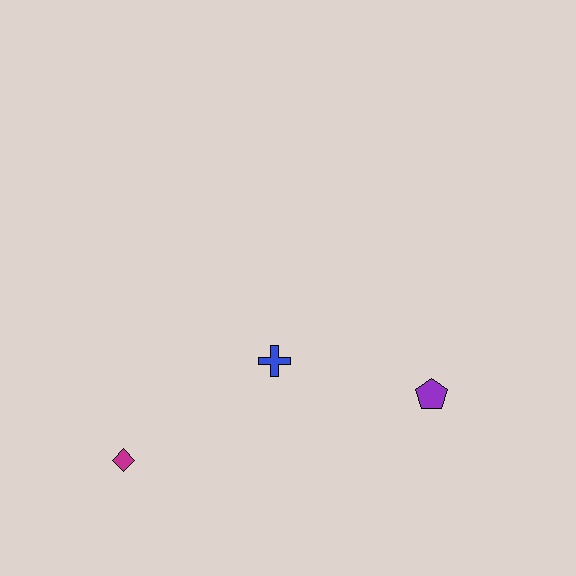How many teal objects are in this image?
There are no teal objects.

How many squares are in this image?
There are no squares.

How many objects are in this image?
There are 3 objects.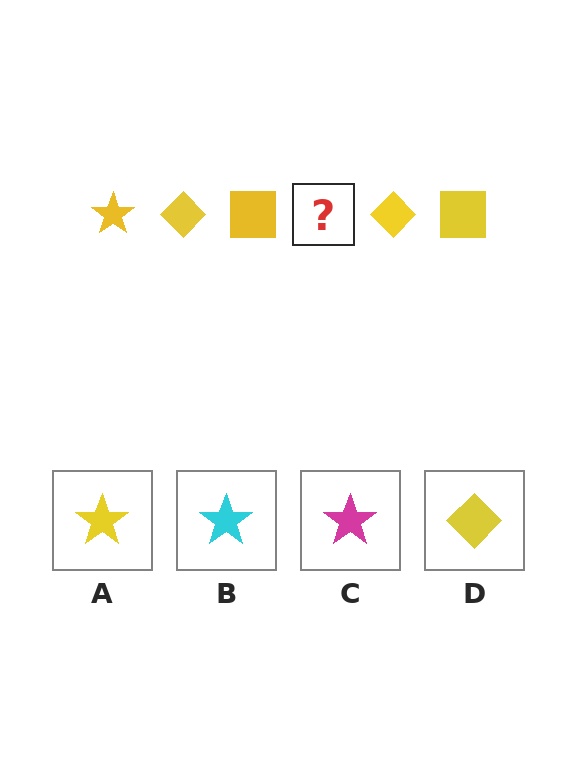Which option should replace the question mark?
Option A.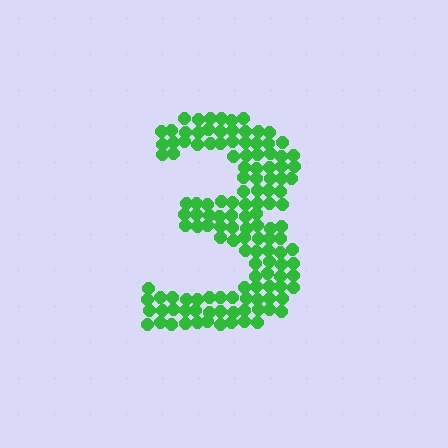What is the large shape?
The large shape is the digit 3.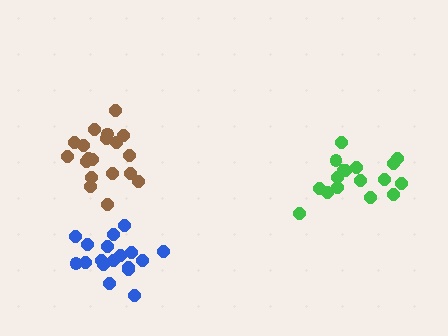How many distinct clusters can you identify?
There are 3 distinct clusters.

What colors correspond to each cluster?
The clusters are colored: green, brown, blue.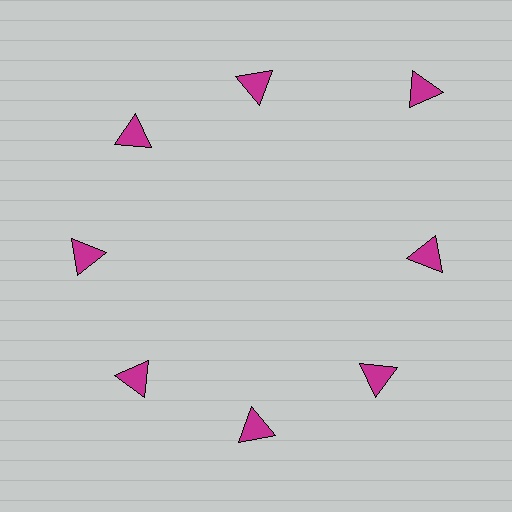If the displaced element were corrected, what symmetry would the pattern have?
It would have 8-fold rotational symmetry — the pattern would map onto itself every 45 degrees.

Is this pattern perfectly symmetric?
No. The 8 magenta triangles are arranged in a ring, but one element near the 2 o'clock position is pushed outward from the center, breaking the 8-fold rotational symmetry.